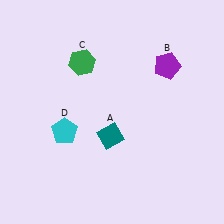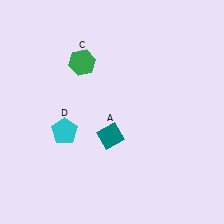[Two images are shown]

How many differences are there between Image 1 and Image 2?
There is 1 difference between the two images.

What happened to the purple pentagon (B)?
The purple pentagon (B) was removed in Image 2. It was in the top-right area of Image 1.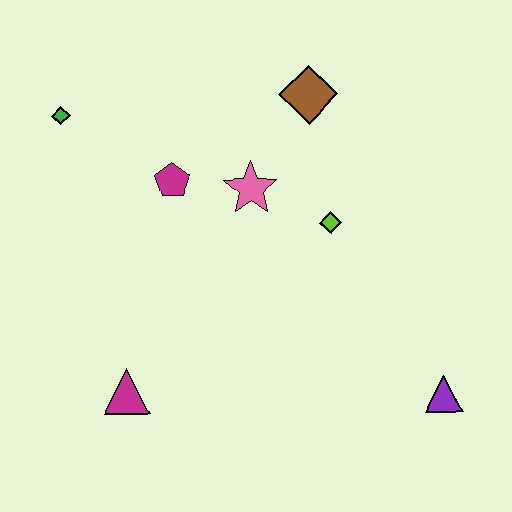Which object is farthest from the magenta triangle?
The brown diamond is farthest from the magenta triangle.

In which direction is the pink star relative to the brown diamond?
The pink star is below the brown diamond.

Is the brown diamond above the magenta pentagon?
Yes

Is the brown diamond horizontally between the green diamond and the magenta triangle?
No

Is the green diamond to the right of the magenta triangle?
No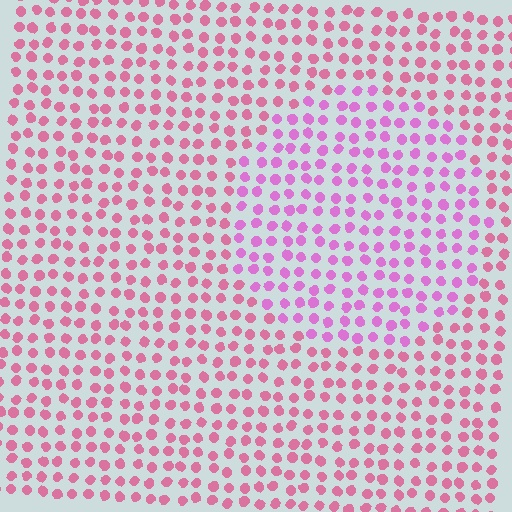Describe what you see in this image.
The image is filled with small pink elements in a uniform arrangement. A circle-shaped region is visible where the elements are tinted to a slightly different hue, forming a subtle color boundary.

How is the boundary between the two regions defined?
The boundary is defined purely by a slight shift in hue (about 29 degrees). Spacing, size, and orientation are identical on both sides.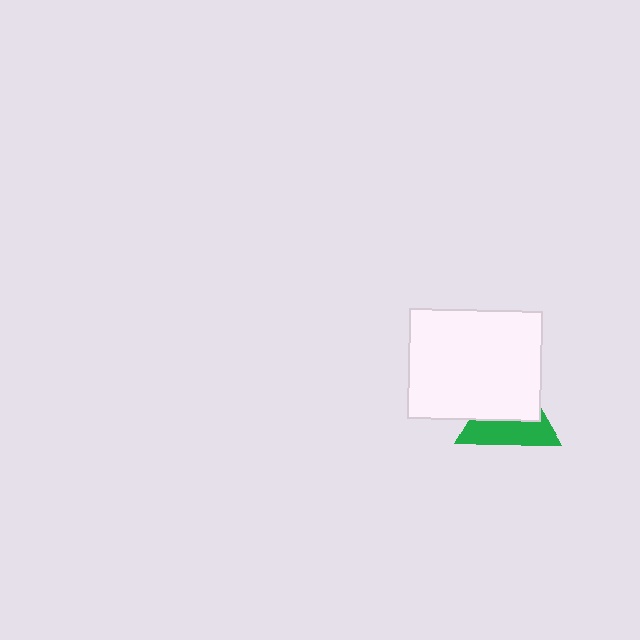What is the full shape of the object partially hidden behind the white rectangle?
The partially hidden object is a green triangle.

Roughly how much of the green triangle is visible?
About half of it is visible (roughly 46%).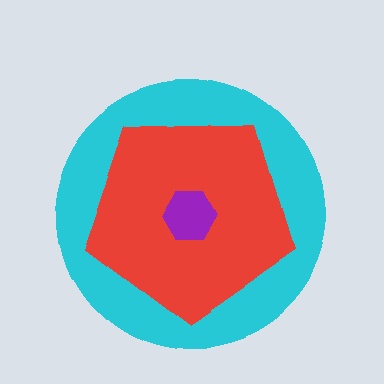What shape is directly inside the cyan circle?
The red pentagon.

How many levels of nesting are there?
3.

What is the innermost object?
The purple hexagon.